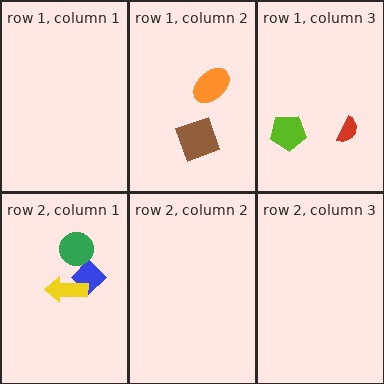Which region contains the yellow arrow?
The row 2, column 1 region.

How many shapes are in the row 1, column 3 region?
2.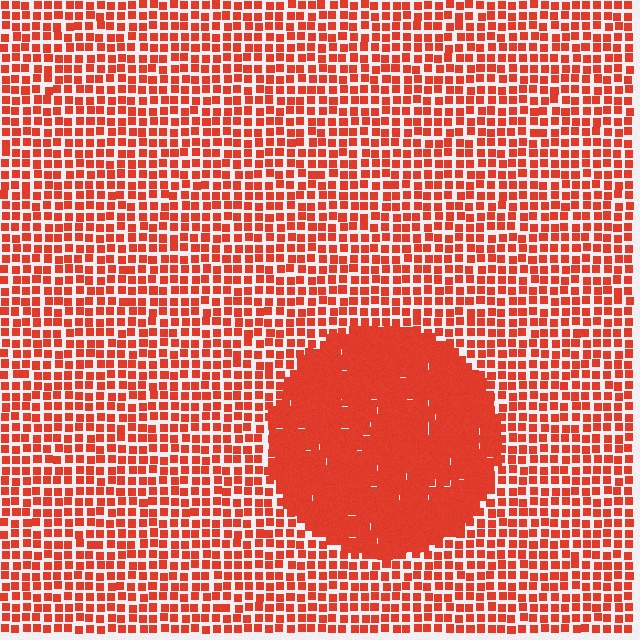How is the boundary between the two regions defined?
The boundary is defined by a change in element density (approximately 2.1x ratio). All elements are the same color, size, and shape.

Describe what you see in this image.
The image contains small red elements arranged at two different densities. A circle-shaped region is visible where the elements are more densely packed than the surrounding area.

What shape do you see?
I see a circle.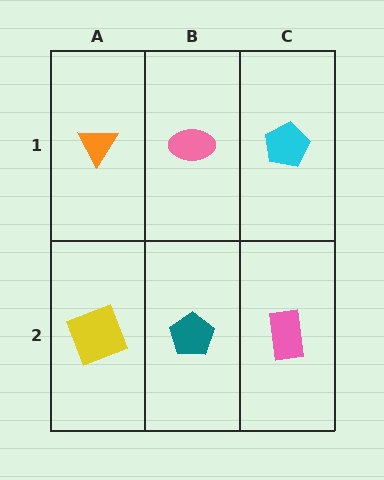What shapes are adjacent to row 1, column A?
A yellow square (row 2, column A), a pink ellipse (row 1, column B).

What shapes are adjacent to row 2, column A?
An orange triangle (row 1, column A), a teal pentagon (row 2, column B).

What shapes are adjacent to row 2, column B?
A pink ellipse (row 1, column B), a yellow square (row 2, column A), a pink rectangle (row 2, column C).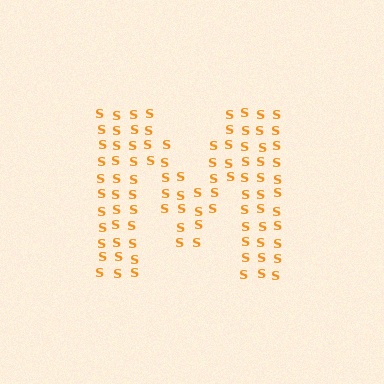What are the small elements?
The small elements are letter S's.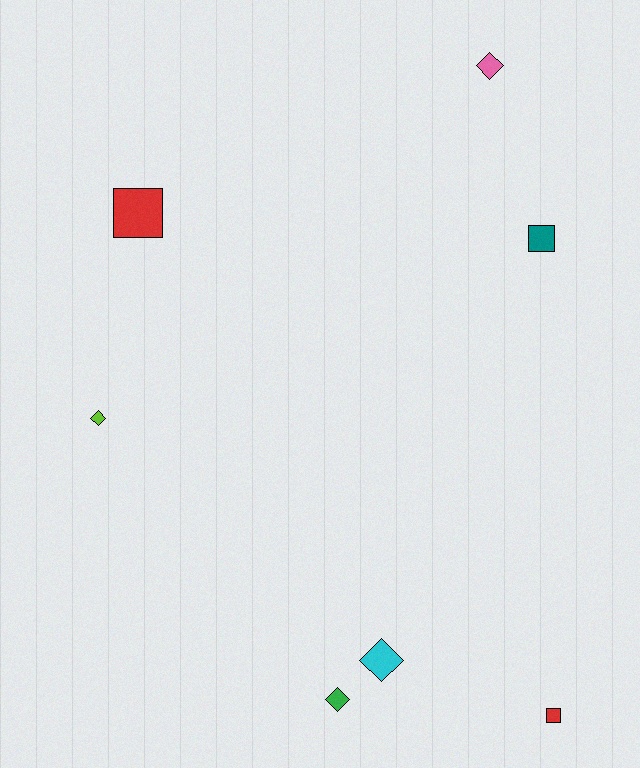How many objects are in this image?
There are 7 objects.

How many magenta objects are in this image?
There are no magenta objects.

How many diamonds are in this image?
There are 4 diamonds.